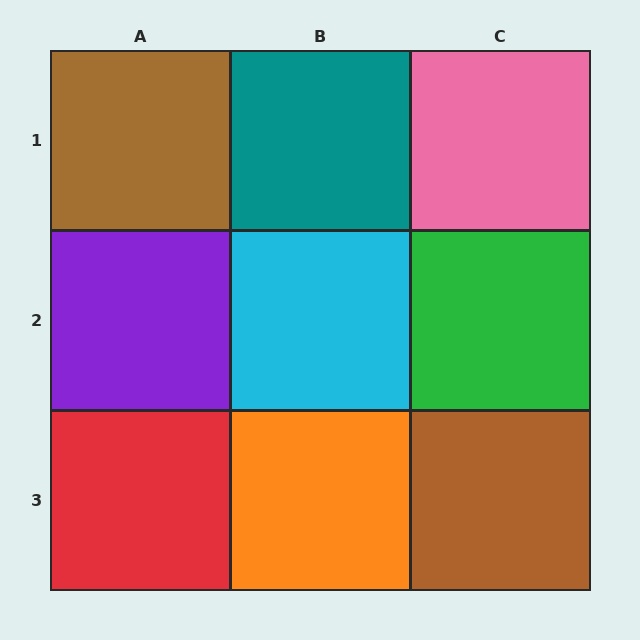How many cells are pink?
1 cell is pink.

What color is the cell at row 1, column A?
Brown.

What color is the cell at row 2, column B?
Cyan.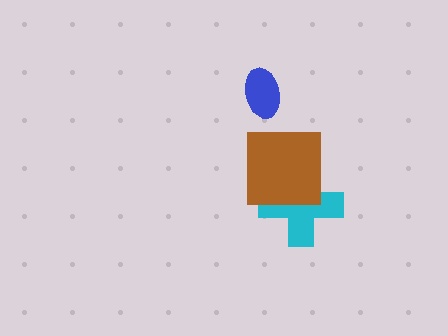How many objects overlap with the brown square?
1 object overlaps with the brown square.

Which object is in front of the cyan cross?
The brown square is in front of the cyan cross.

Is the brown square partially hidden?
No, no other shape covers it.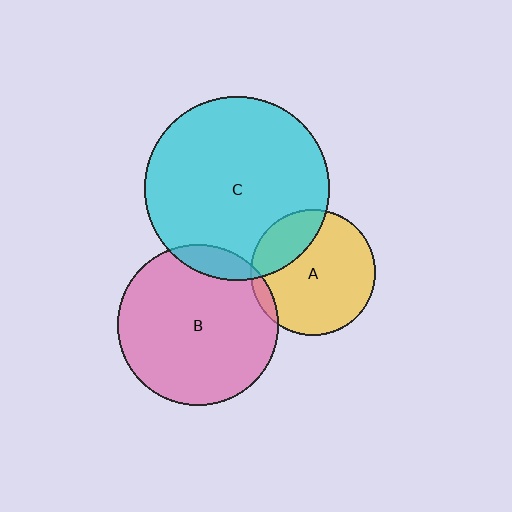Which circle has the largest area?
Circle C (cyan).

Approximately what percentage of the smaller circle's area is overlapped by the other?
Approximately 5%.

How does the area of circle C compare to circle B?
Approximately 1.3 times.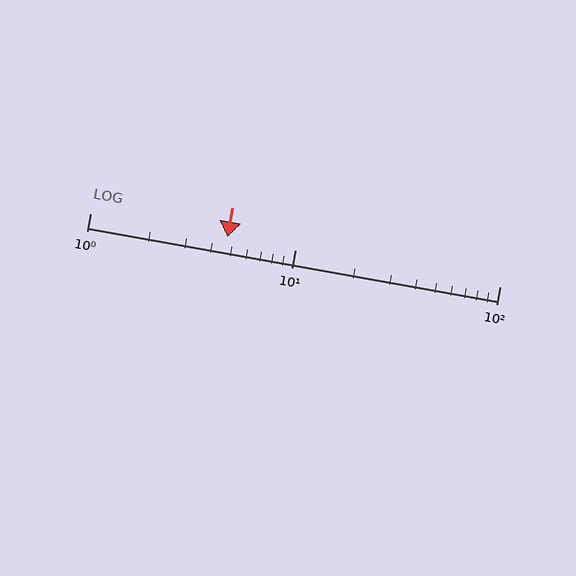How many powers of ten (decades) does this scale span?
The scale spans 2 decades, from 1 to 100.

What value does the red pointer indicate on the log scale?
The pointer indicates approximately 4.7.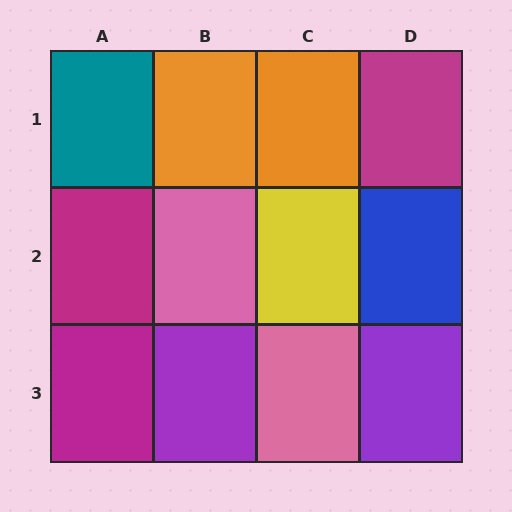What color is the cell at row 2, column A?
Magenta.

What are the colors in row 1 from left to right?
Teal, orange, orange, magenta.